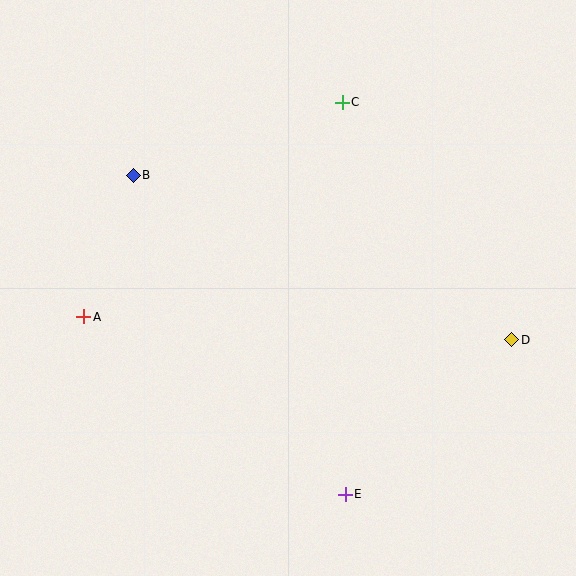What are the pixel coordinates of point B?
Point B is at (133, 175).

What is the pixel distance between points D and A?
The distance between D and A is 428 pixels.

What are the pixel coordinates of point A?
Point A is at (84, 317).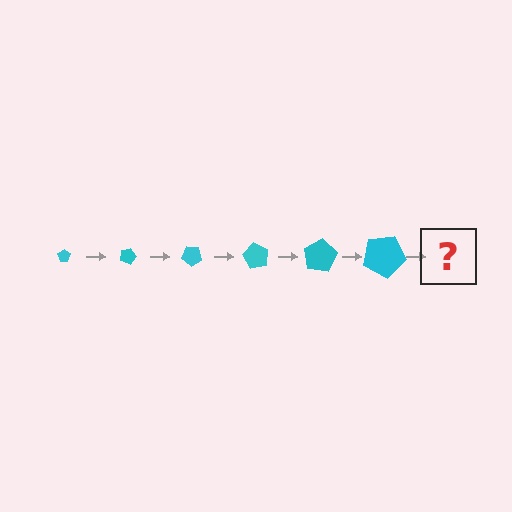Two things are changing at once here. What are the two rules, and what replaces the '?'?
The two rules are that the pentagon grows larger each step and it rotates 20 degrees each step. The '?' should be a pentagon, larger than the previous one and rotated 120 degrees from the start.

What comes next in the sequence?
The next element should be a pentagon, larger than the previous one and rotated 120 degrees from the start.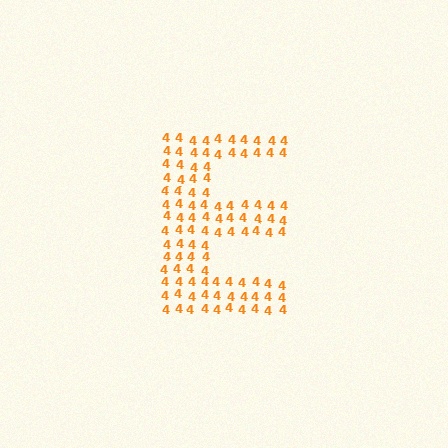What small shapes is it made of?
It is made of small digit 4's.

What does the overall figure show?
The overall figure shows the letter E.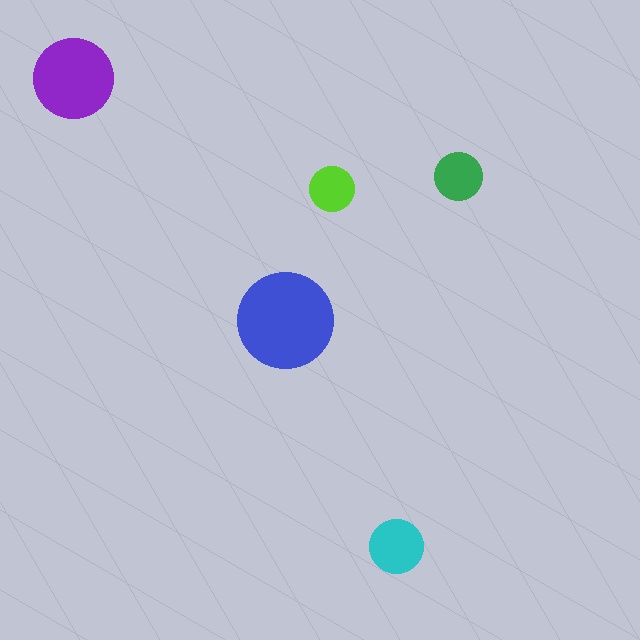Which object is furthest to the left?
The purple circle is leftmost.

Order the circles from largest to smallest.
the blue one, the purple one, the cyan one, the green one, the lime one.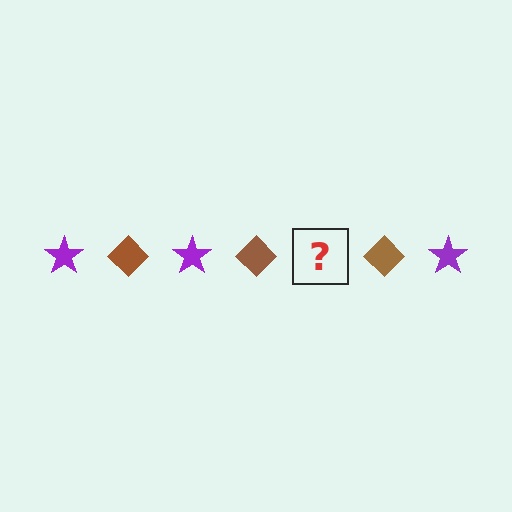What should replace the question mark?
The question mark should be replaced with a purple star.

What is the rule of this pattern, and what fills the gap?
The rule is that the pattern alternates between purple star and brown diamond. The gap should be filled with a purple star.